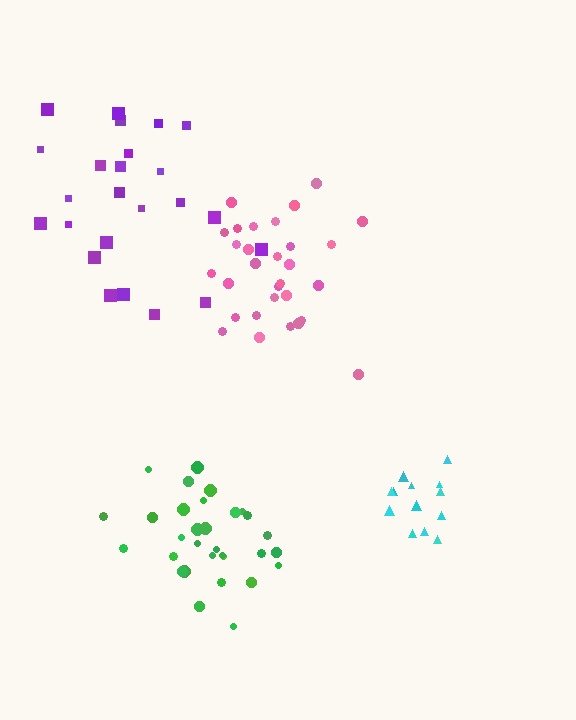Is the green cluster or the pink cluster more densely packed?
Pink.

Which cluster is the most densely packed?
Pink.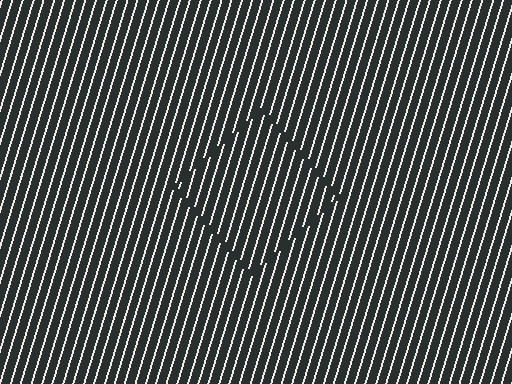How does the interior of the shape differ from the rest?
The interior of the shape contains the same grating, shifted by half a period — the contour is defined by the phase discontinuity where line-ends from the inner and outer gratings abut.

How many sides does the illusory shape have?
4 sides — the line-ends trace a square.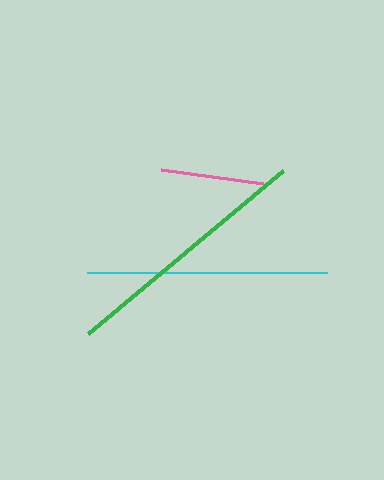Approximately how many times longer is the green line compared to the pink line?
The green line is approximately 2.5 times the length of the pink line.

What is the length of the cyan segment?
The cyan segment is approximately 241 pixels long.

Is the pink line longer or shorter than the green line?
The green line is longer than the pink line.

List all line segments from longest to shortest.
From longest to shortest: green, cyan, pink.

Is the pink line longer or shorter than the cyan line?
The cyan line is longer than the pink line.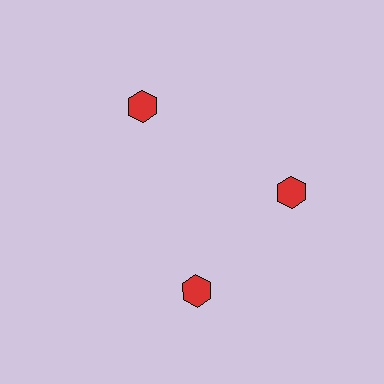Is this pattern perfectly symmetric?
No. The 3 red hexagons are arranged in a ring, but one element near the 7 o'clock position is rotated out of alignment along the ring, breaking the 3-fold rotational symmetry.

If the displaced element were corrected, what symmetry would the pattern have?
It would have 3-fold rotational symmetry — the pattern would map onto itself every 120 degrees.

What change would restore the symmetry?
The symmetry would be restored by rotating it back into even spacing with its neighbors so that all 3 hexagons sit at equal angles and equal distance from the center.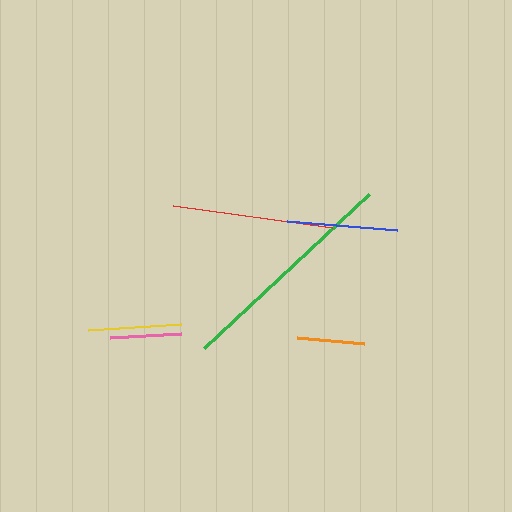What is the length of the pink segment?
The pink segment is approximately 72 pixels long.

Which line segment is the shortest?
The orange line is the shortest at approximately 67 pixels.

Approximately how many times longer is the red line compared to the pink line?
The red line is approximately 2.2 times the length of the pink line.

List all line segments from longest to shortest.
From longest to shortest: green, red, blue, yellow, pink, orange.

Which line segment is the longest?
The green line is the longest at approximately 226 pixels.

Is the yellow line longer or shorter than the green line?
The green line is longer than the yellow line.